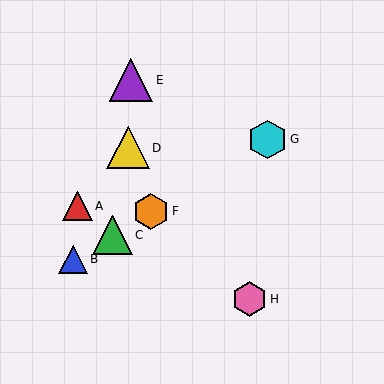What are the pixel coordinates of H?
Object H is at (249, 299).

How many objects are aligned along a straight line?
4 objects (B, C, F, G) are aligned along a straight line.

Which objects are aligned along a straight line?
Objects B, C, F, G are aligned along a straight line.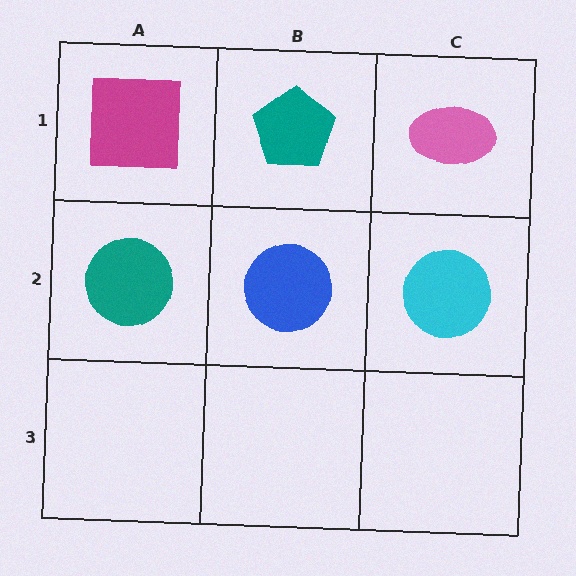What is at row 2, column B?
A blue circle.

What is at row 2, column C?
A cyan circle.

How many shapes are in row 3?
0 shapes.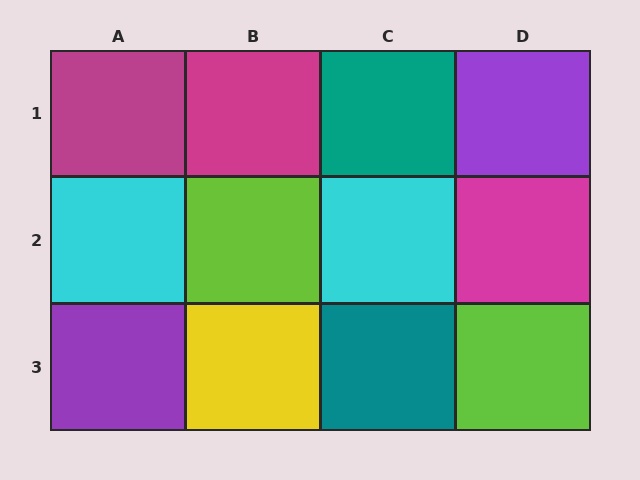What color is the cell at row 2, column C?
Cyan.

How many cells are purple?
2 cells are purple.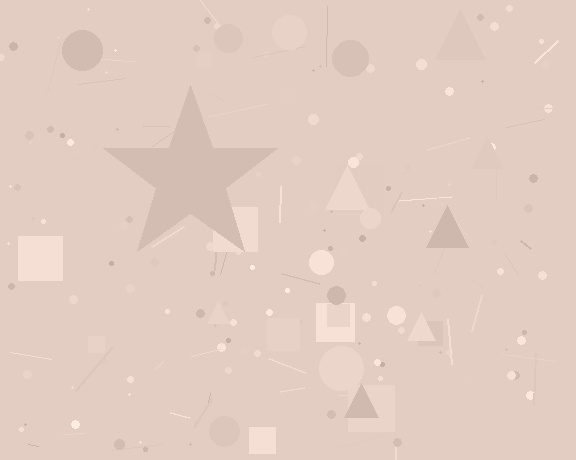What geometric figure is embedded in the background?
A star is embedded in the background.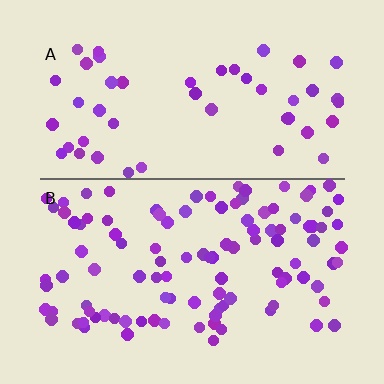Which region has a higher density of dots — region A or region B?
B (the bottom).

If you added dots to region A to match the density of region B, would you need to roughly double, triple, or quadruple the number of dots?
Approximately double.